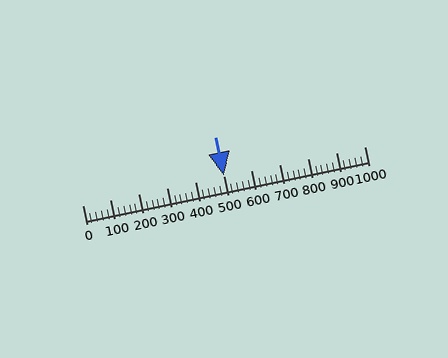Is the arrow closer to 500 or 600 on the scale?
The arrow is closer to 500.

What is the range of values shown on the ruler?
The ruler shows values from 0 to 1000.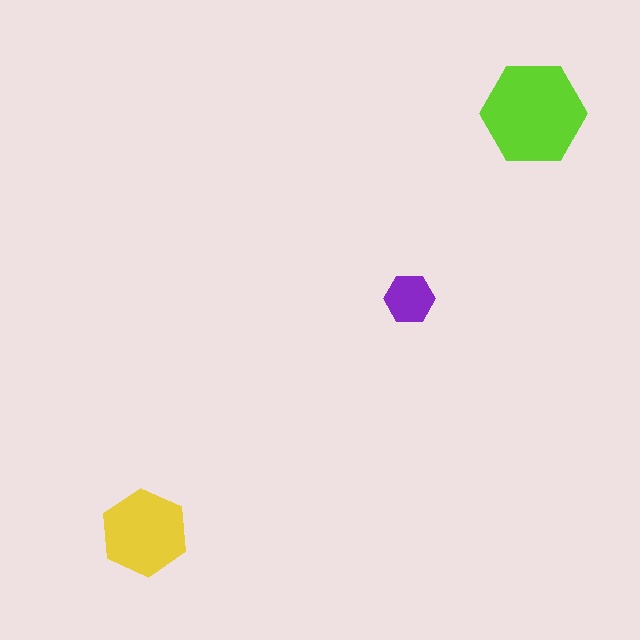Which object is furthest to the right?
The lime hexagon is rightmost.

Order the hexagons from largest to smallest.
the lime one, the yellow one, the purple one.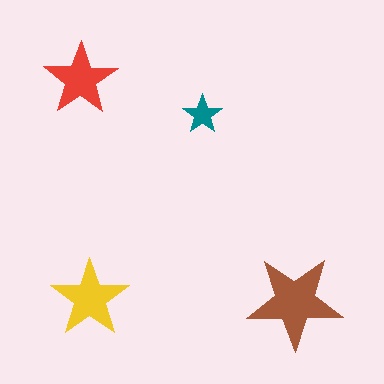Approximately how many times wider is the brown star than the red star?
About 1.5 times wider.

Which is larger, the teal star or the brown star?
The brown one.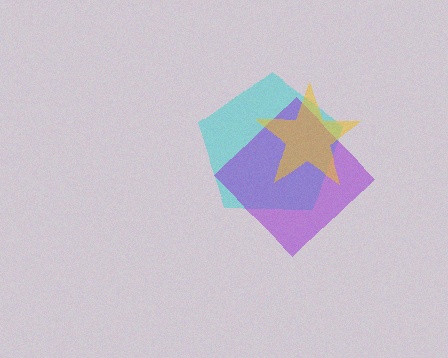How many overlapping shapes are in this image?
There are 3 overlapping shapes in the image.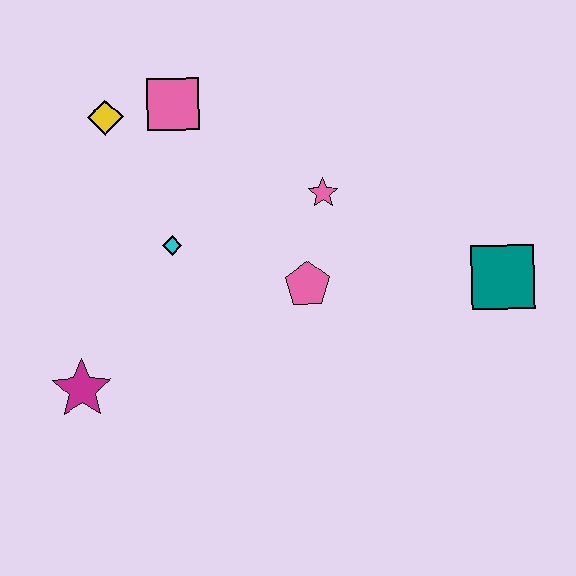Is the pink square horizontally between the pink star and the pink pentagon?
No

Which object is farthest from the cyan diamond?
The teal square is farthest from the cyan diamond.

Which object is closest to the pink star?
The pink pentagon is closest to the pink star.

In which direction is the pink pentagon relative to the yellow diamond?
The pink pentagon is to the right of the yellow diamond.